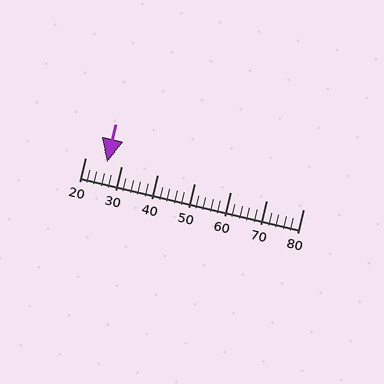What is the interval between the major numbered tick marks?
The major tick marks are spaced 10 units apart.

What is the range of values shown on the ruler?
The ruler shows values from 20 to 80.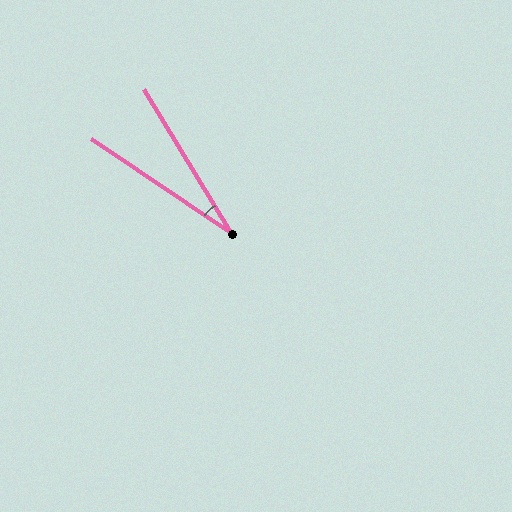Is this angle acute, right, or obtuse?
It is acute.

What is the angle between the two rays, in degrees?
Approximately 25 degrees.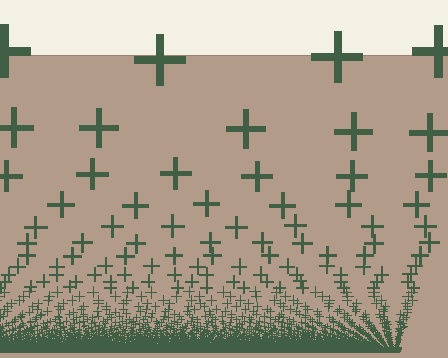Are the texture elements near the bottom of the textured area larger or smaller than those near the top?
Smaller. The gradient is inverted — elements near the bottom are smaller and denser.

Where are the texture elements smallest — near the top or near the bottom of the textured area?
Near the bottom.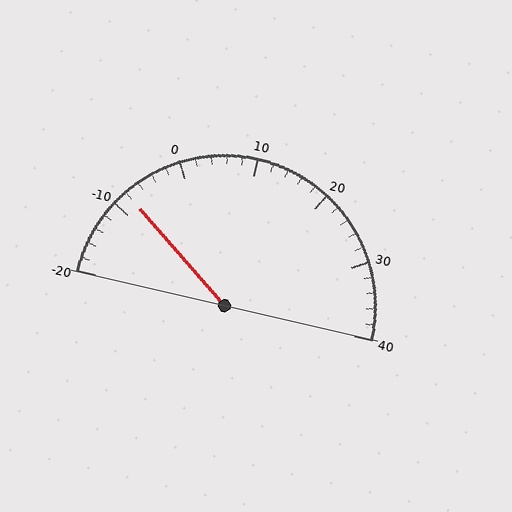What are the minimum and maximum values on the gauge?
The gauge ranges from -20 to 40.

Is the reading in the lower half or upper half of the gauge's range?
The reading is in the lower half of the range (-20 to 40).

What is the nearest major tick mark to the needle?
The nearest major tick mark is -10.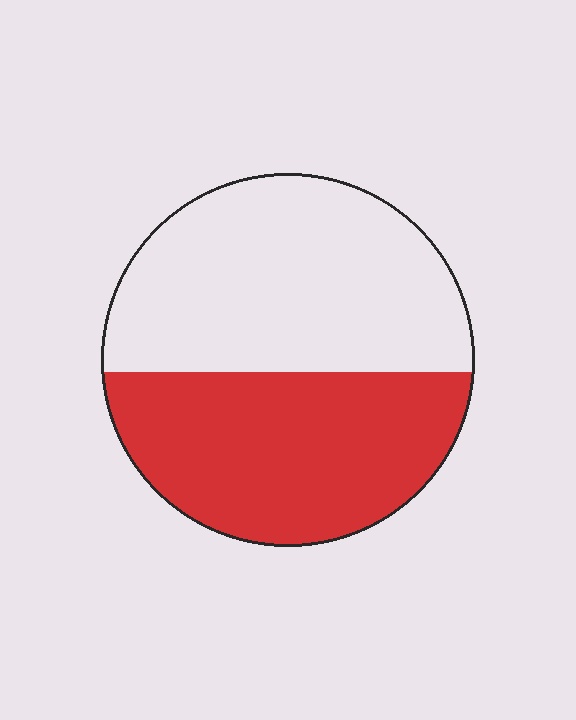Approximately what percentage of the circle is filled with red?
Approximately 45%.